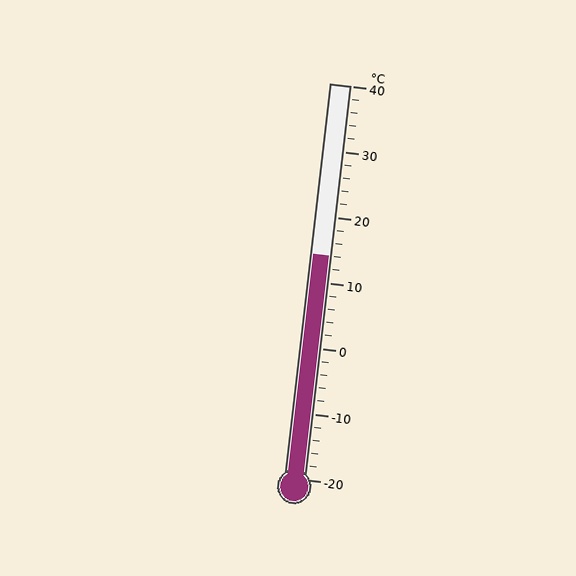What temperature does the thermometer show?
The thermometer shows approximately 14°C.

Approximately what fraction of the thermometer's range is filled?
The thermometer is filled to approximately 55% of its range.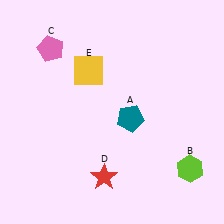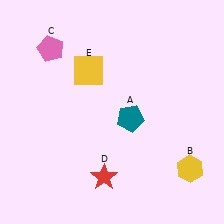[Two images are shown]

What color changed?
The hexagon (B) changed from lime in Image 1 to yellow in Image 2.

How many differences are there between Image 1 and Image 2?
There is 1 difference between the two images.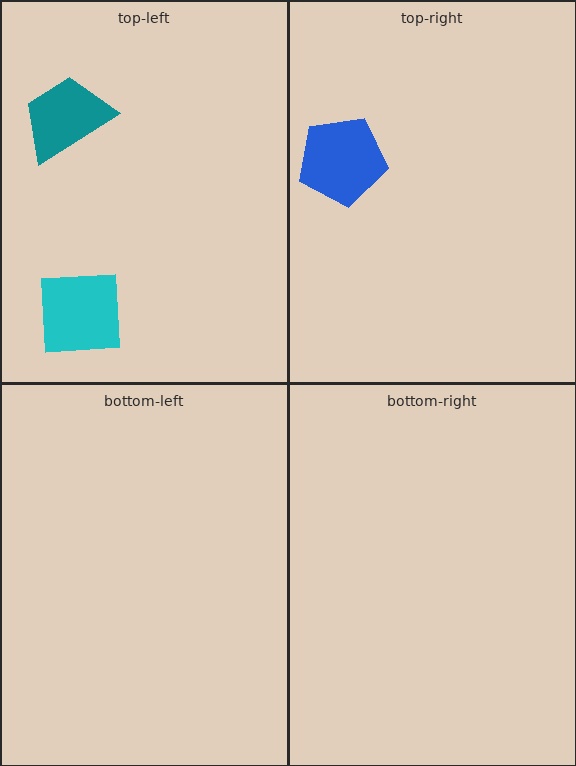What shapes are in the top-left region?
The cyan square, the teal trapezoid.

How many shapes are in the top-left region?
2.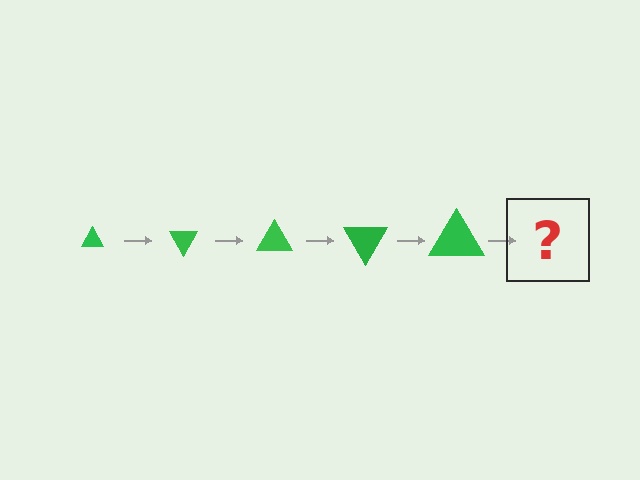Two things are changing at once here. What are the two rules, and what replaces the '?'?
The two rules are that the triangle grows larger each step and it rotates 60 degrees each step. The '?' should be a triangle, larger than the previous one and rotated 300 degrees from the start.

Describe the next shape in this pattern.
It should be a triangle, larger than the previous one and rotated 300 degrees from the start.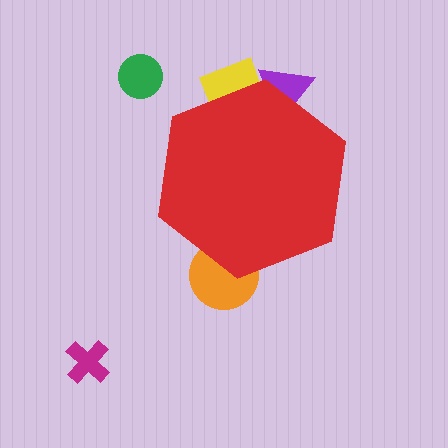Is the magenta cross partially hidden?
No, the magenta cross is fully visible.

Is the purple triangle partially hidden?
Yes, the purple triangle is partially hidden behind the red hexagon.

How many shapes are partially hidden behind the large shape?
3 shapes are partially hidden.